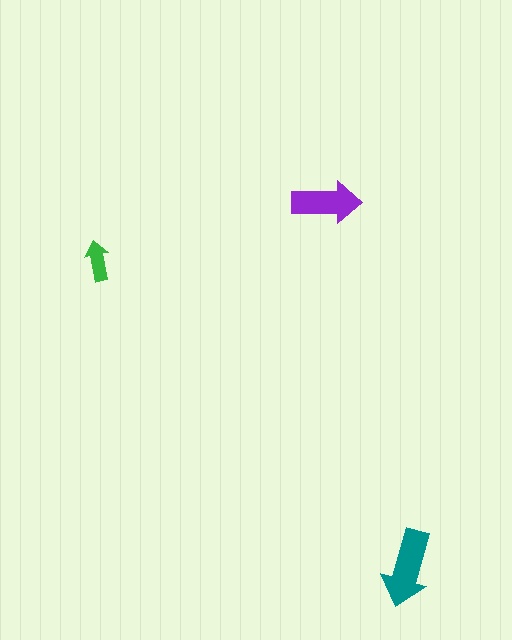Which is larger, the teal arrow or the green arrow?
The teal one.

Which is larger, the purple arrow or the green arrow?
The purple one.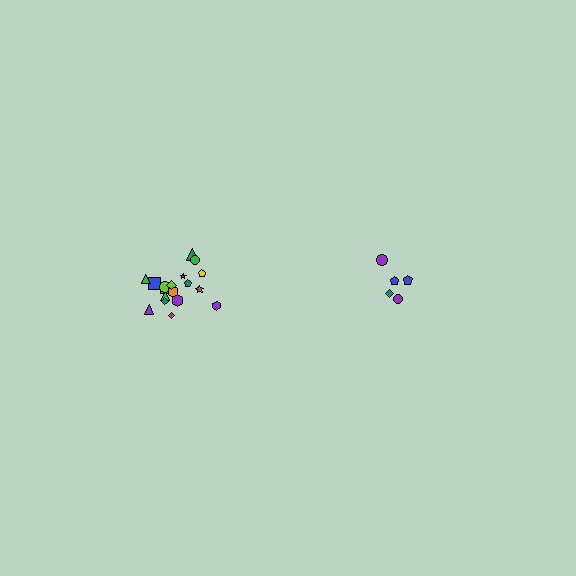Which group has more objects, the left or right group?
The left group.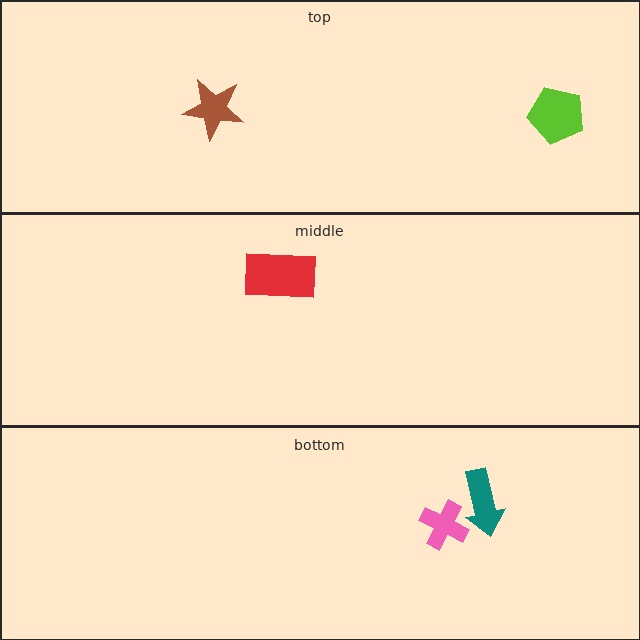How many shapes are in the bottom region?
2.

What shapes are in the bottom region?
The teal arrow, the pink cross.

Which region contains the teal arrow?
The bottom region.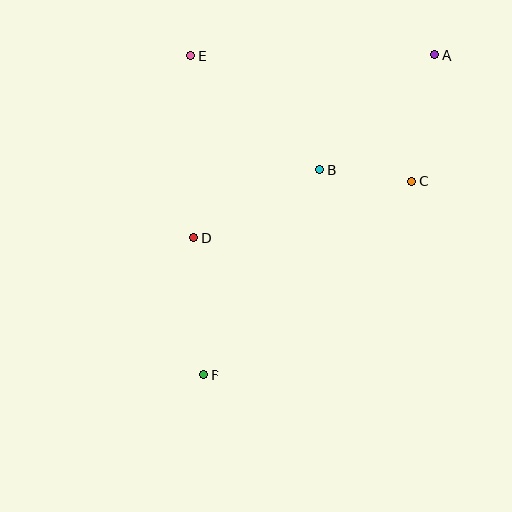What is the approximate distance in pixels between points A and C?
The distance between A and C is approximately 128 pixels.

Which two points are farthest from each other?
Points A and F are farthest from each other.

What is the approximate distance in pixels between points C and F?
The distance between C and F is approximately 284 pixels.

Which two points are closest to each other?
Points B and C are closest to each other.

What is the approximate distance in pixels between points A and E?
The distance between A and E is approximately 244 pixels.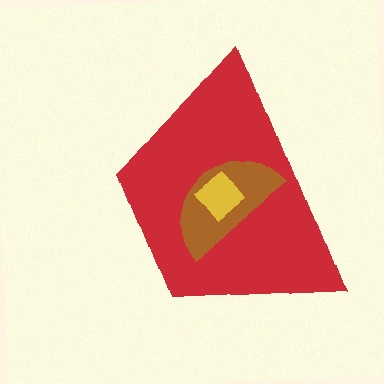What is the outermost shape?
The red trapezoid.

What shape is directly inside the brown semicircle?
The yellow diamond.